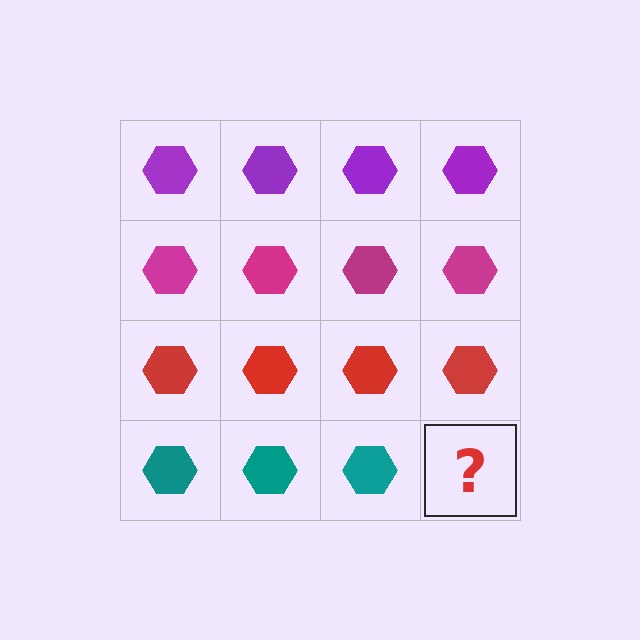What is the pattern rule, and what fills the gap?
The rule is that each row has a consistent color. The gap should be filled with a teal hexagon.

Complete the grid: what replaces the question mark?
The question mark should be replaced with a teal hexagon.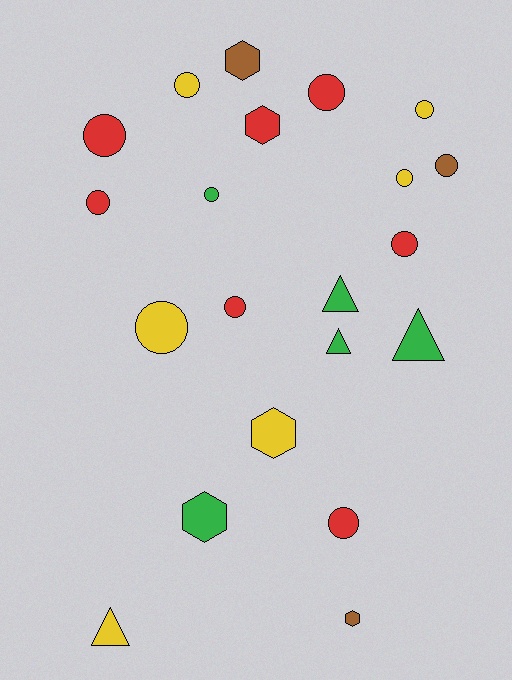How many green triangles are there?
There are 3 green triangles.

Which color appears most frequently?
Red, with 7 objects.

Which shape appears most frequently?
Circle, with 12 objects.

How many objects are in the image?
There are 21 objects.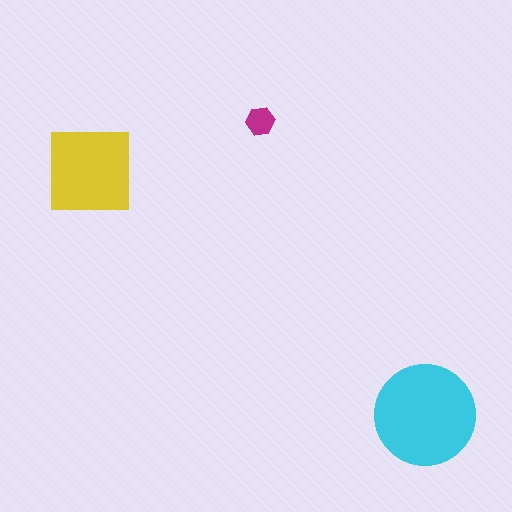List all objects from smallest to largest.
The magenta hexagon, the yellow square, the cyan circle.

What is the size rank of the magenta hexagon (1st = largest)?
3rd.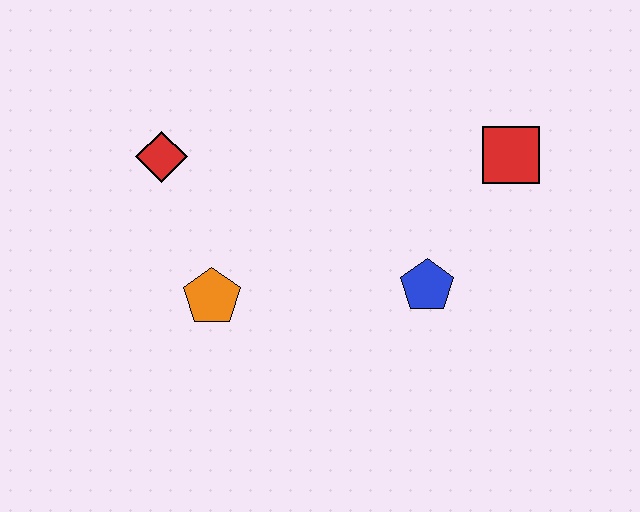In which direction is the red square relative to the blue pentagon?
The red square is above the blue pentagon.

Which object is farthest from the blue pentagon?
The red diamond is farthest from the blue pentagon.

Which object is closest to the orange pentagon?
The red diamond is closest to the orange pentagon.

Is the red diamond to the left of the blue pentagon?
Yes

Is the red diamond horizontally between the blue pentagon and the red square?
No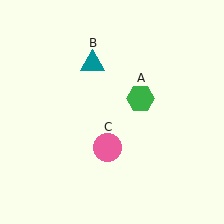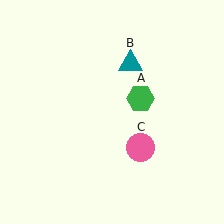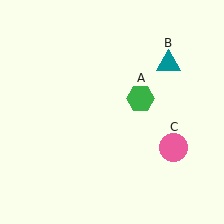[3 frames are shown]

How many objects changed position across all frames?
2 objects changed position: teal triangle (object B), pink circle (object C).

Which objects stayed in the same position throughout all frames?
Green hexagon (object A) remained stationary.